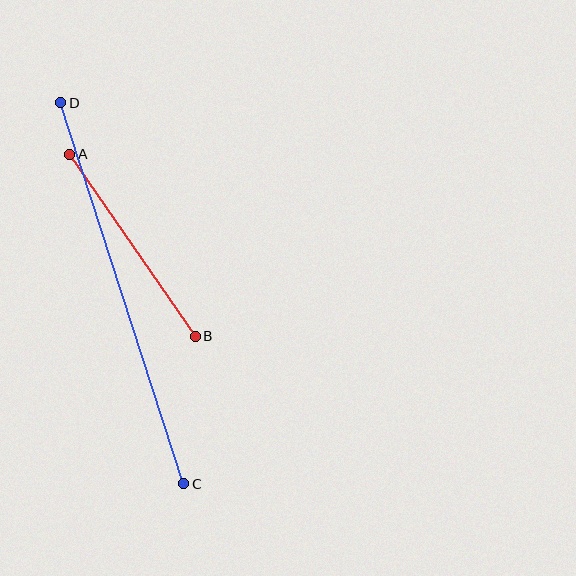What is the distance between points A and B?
The distance is approximately 221 pixels.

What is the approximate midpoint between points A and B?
The midpoint is at approximately (132, 245) pixels.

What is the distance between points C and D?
The distance is approximately 401 pixels.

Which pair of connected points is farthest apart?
Points C and D are farthest apart.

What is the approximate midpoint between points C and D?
The midpoint is at approximately (122, 293) pixels.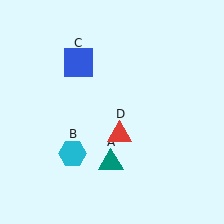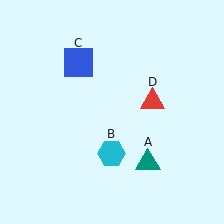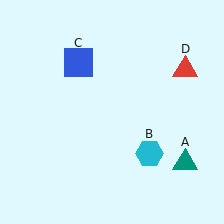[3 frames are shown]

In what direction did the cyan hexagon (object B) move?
The cyan hexagon (object B) moved right.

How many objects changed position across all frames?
3 objects changed position: teal triangle (object A), cyan hexagon (object B), red triangle (object D).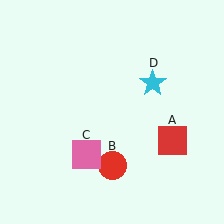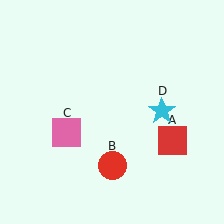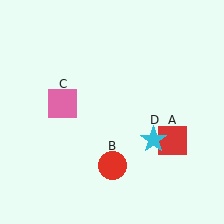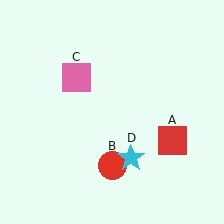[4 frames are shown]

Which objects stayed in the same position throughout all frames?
Red square (object A) and red circle (object B) remained stationary.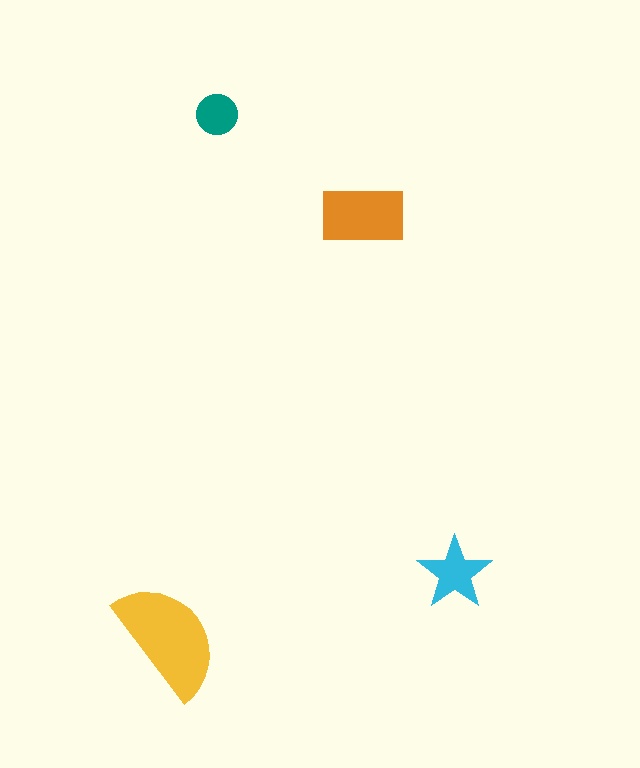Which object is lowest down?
The yellow semicircle is bottommost.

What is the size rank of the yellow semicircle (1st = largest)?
1st.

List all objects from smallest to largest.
The teal circle, the cyan star, the orange rectangle, the yellow semicircle.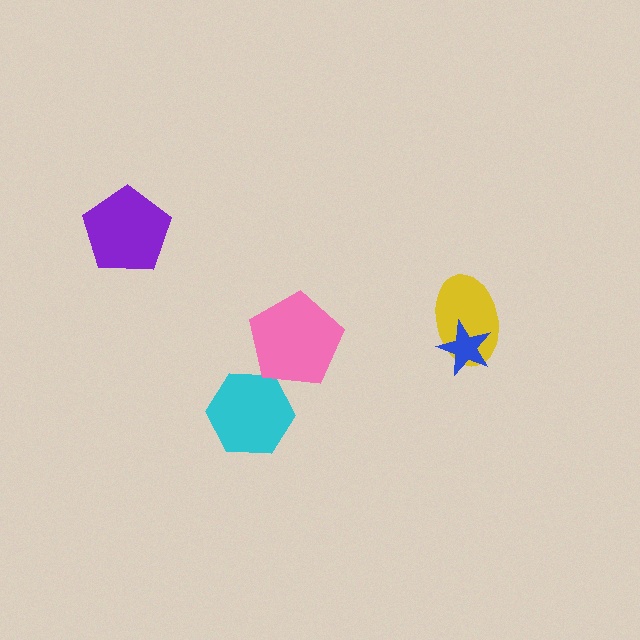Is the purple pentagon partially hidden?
No, no other shape covers it.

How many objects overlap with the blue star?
1 object overlaps with the blue star.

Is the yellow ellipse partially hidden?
Yes, it is partially covered by another shape.